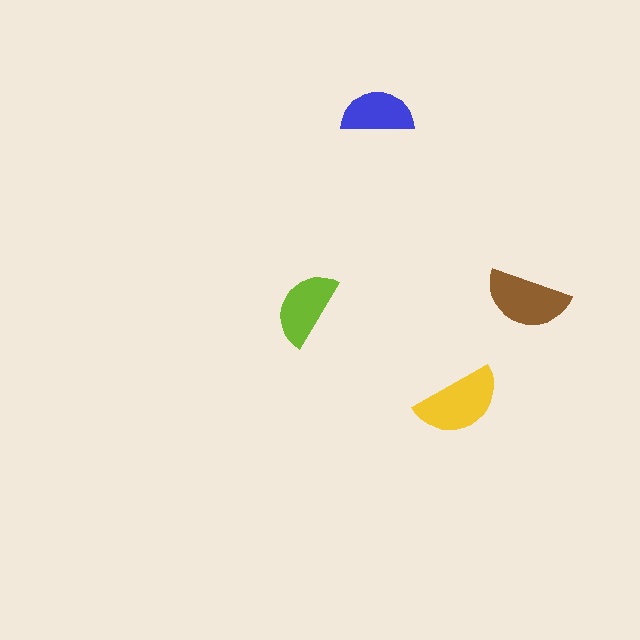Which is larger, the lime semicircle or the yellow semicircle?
The yellow one.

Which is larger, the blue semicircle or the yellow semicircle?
The yellow one.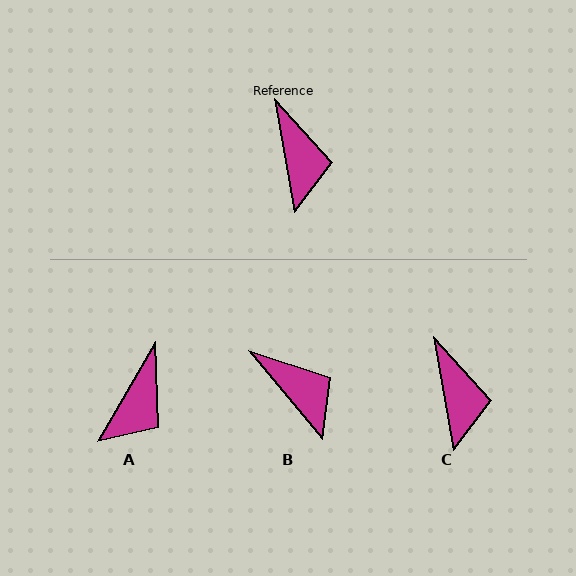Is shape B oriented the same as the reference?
No, it is off by about 29 degrees.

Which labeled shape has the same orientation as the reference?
C.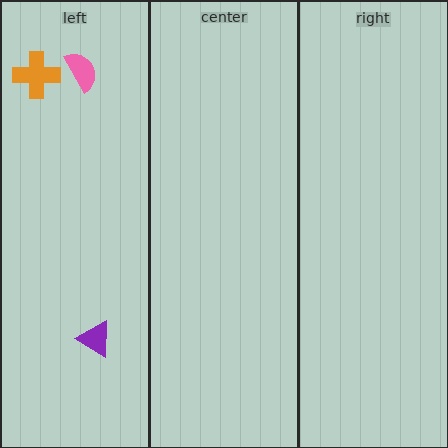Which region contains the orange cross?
The left region.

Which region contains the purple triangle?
The left region.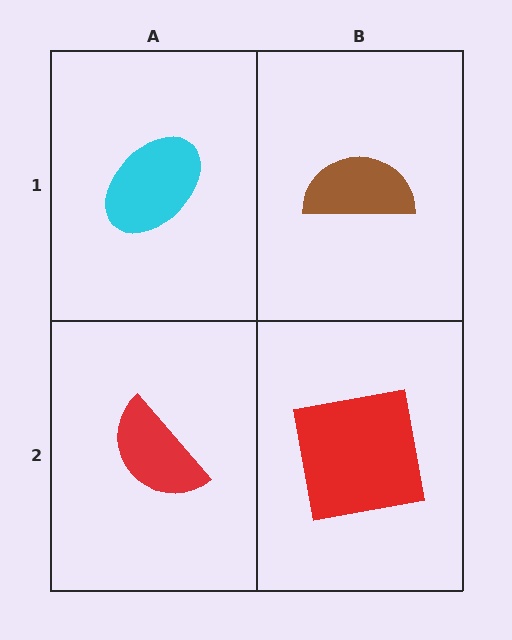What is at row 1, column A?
A cyan ellipse.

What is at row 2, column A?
A red semicircle.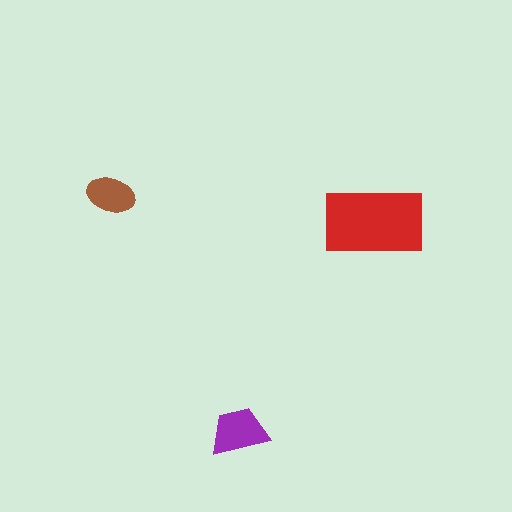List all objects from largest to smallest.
The red rectangle, the purple trapezoid, the brown ellipse.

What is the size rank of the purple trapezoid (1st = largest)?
2nd.